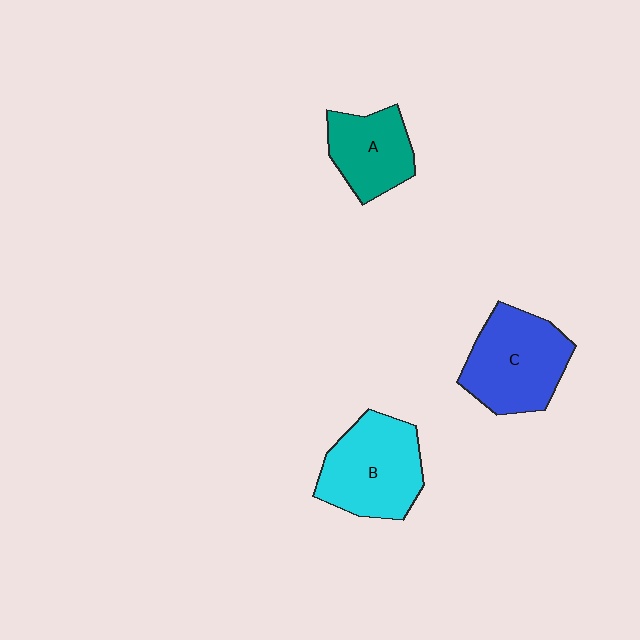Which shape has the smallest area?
Shape A (teal).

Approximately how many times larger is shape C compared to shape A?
Approximately 1.4 times.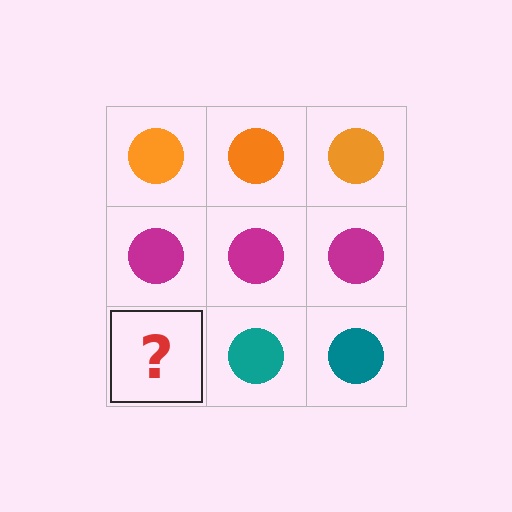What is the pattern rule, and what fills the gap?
The rule is that each row has a consistent color. The gap should be filled with a teal circle.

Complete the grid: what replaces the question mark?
The question mark should be replaced with a teal circle.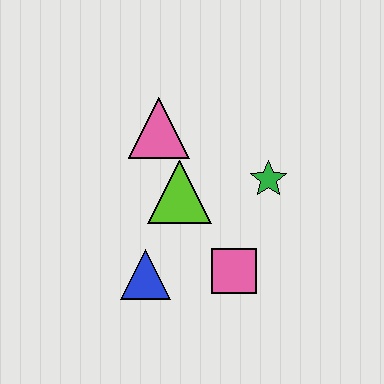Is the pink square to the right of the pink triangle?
Yes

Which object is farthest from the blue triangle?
The green star is farthest from the blue triangle.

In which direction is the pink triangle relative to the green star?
The pink triangle is to the left of the green star.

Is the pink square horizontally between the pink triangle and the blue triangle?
No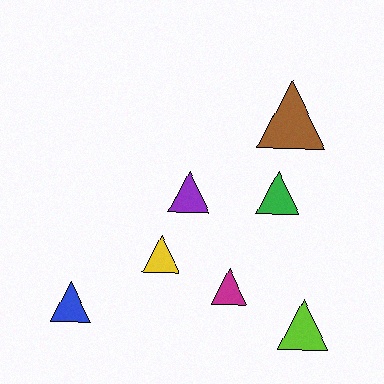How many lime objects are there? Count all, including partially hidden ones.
There is 1 lime object.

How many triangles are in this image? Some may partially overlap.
There are 7 triangles.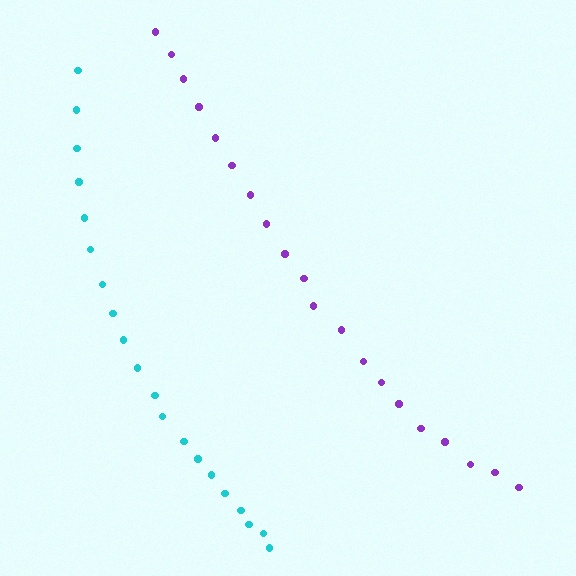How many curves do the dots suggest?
There are 2 distinct paths.